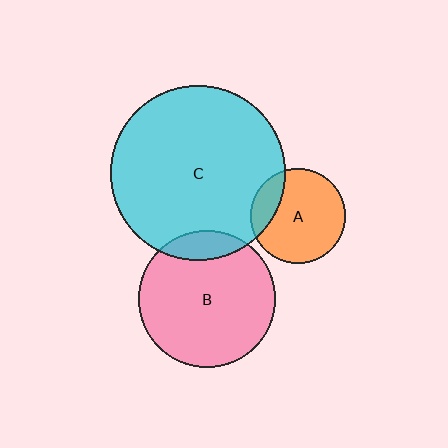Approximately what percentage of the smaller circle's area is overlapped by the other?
Approximately 20%.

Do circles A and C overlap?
Yes.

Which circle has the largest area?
Circle C (cyan).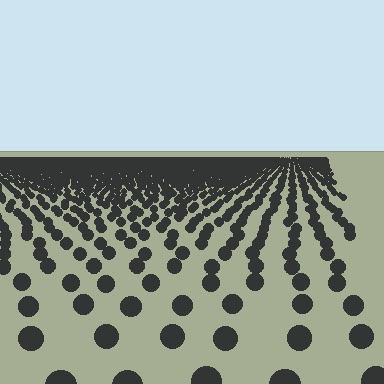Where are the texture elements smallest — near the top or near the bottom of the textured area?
Near the top.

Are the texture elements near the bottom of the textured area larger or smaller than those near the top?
Larger. Near the bottom, elements are closer to the viewer and appear at a bigger on-screen size.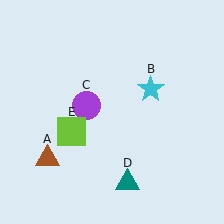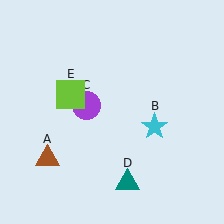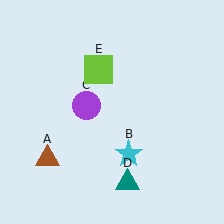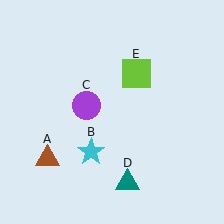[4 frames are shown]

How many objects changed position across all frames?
2 objects changed position: cyan star (object B), lime square (object E).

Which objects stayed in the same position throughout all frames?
Brown triangle (object A) and purple circle (object C) and teal triangle (object D) remained stationary.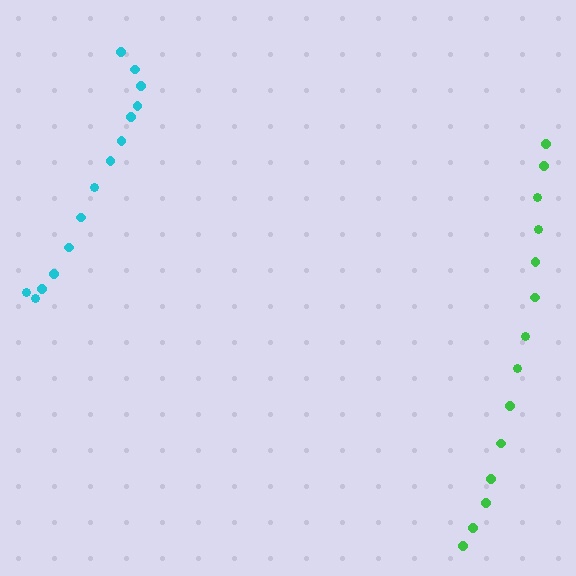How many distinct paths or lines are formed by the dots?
There are 2 distinct paths.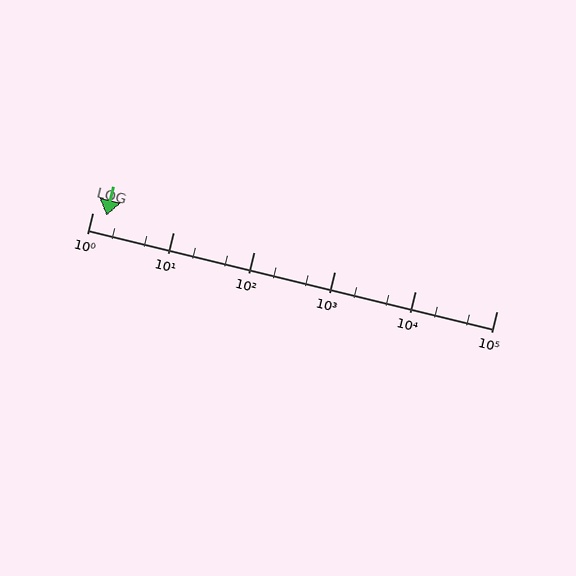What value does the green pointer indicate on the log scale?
The pointer indicates approximately 1.5.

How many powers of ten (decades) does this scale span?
The scale spans 5 decades, from 1 to 100000.